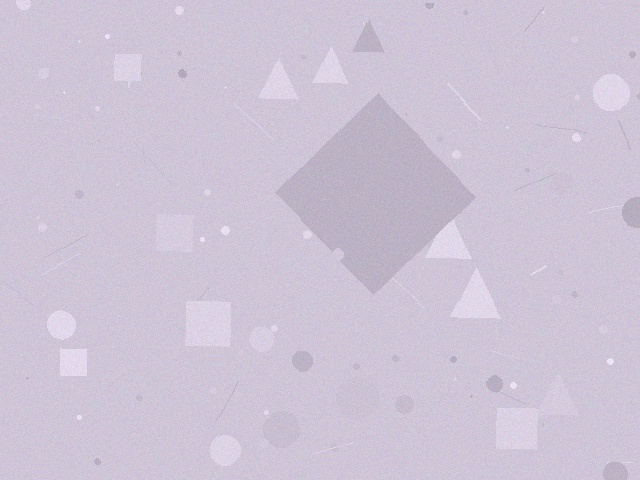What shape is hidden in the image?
A diamond is hidden in the image.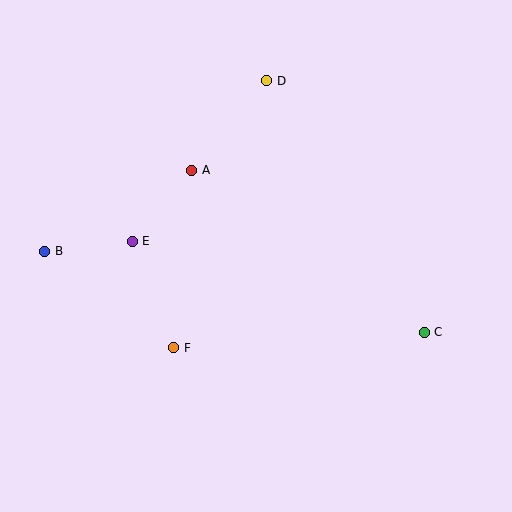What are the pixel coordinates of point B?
Point B is at (45, 251).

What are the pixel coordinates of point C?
Point C is at (424, 332).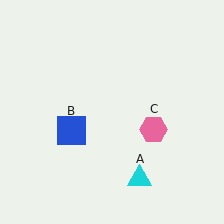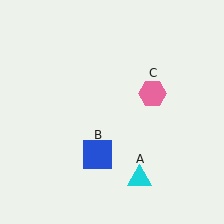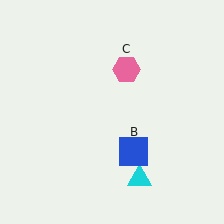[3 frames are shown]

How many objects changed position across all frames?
2 objects changed position: blue square (object B), pink hexagon (object C).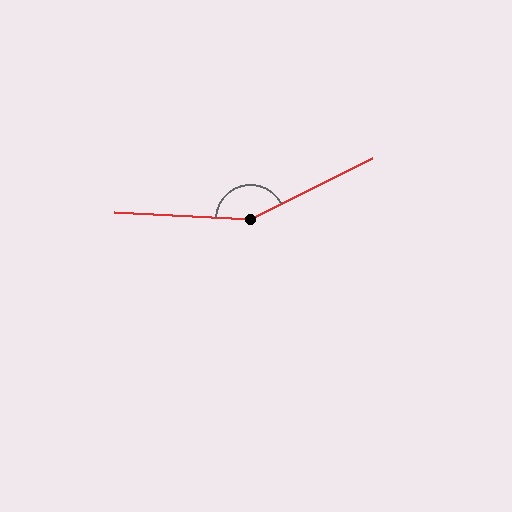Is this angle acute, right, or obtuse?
It is obtuse.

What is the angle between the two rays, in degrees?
Approximately 151 degrees.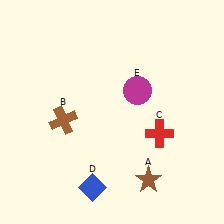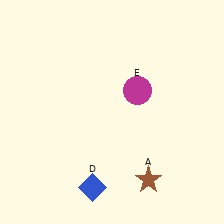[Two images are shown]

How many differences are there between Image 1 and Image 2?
There are 2 differences between the two images.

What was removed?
The brown cross (B), the red cross (C) were removed in Image 2.